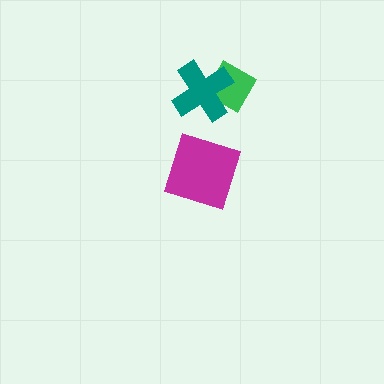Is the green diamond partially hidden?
Yes, it is partially covered by another shape.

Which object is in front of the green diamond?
The teal cross is in front of the green diamond.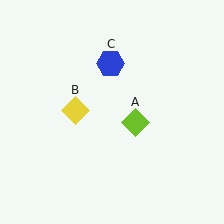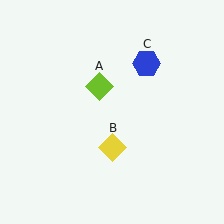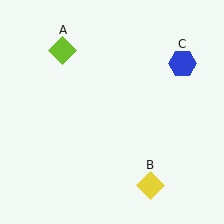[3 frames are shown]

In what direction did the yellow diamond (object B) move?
The yellow diamond (object B) moved down and to the right.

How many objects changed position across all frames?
3 objects changed position: lime diamond (object A), yellow diamond (object B), blue hexagon (object C).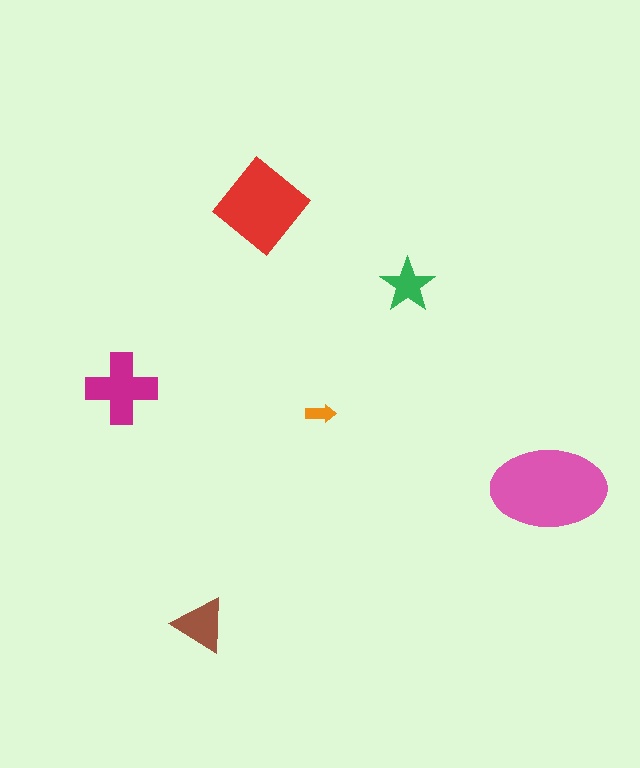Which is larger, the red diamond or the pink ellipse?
The pink ellipse.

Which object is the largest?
The pink ellipse.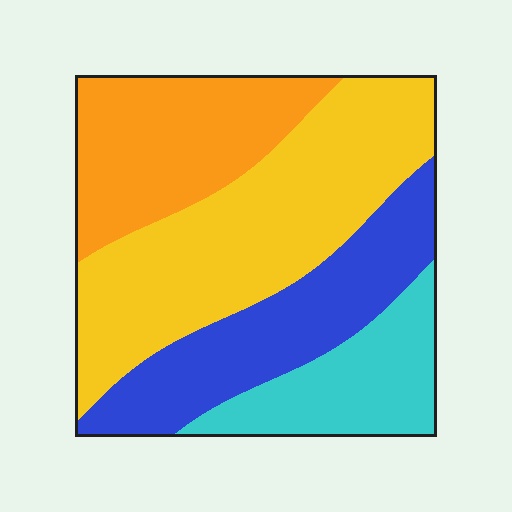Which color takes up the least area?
Cyan, at roughly 15%.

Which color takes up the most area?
Yellow, at roughly 40%.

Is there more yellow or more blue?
Yellow.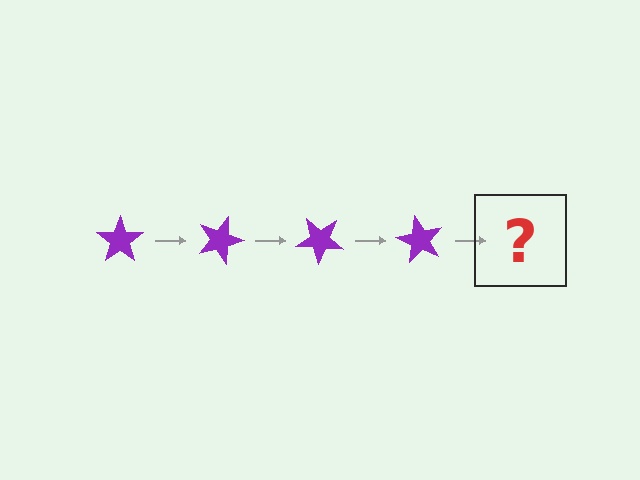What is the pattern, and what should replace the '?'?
The pattern is that the star rotates 20 degrees each step. The '?' should be a purple star rotated 80 degrees.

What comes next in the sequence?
The next element should be a purple star rotated 80 degrees.